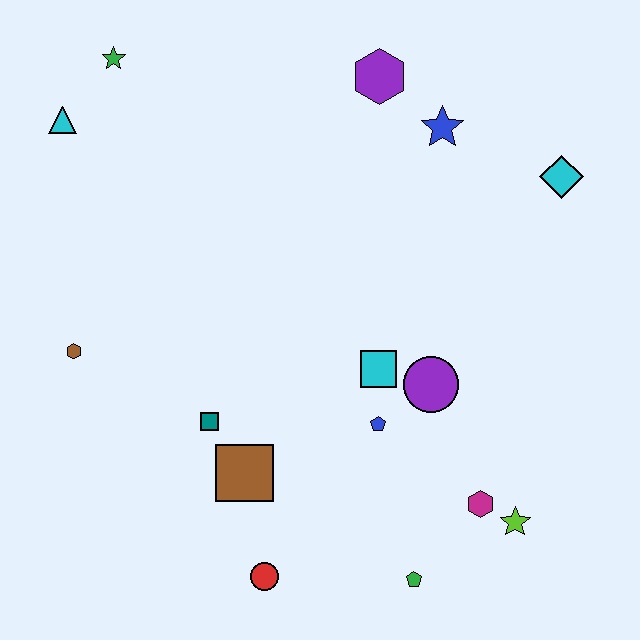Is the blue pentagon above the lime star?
Yes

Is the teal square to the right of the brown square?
No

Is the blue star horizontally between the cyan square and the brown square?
No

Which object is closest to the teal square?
The brown square is closest to the teal square.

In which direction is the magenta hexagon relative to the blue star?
The magenta hexagon is below the blue star.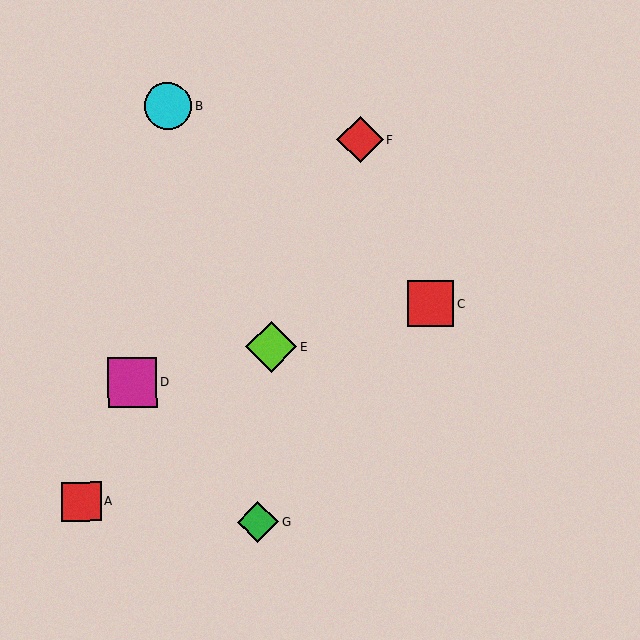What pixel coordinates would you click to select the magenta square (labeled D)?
Click at (132, 383) to select the magenta square D.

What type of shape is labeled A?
Shape A is a red square.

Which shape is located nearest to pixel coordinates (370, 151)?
The red diamond (labeled F) at (360, 139) is nearest to that location.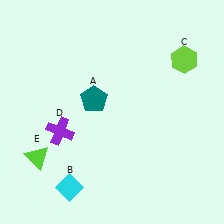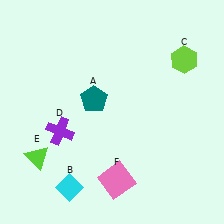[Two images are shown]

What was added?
A pink square (F) was added in Image 2.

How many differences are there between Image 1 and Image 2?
There is 1 difference between the two images.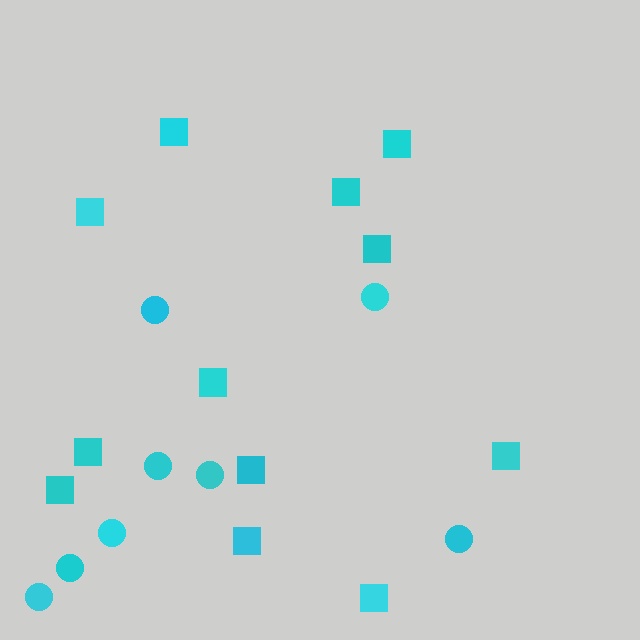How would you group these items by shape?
There are 2 groups: one group of squares (12) and one group of circles (8).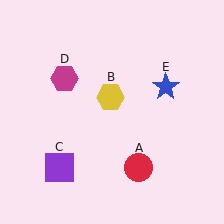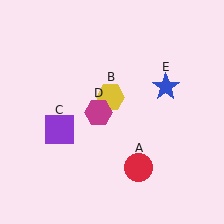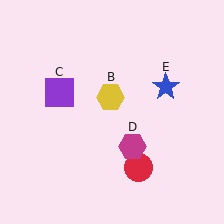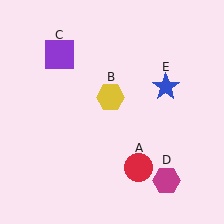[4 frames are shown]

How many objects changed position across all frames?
2 objects changed position: purple square (object C), magenta hexagon (object D).